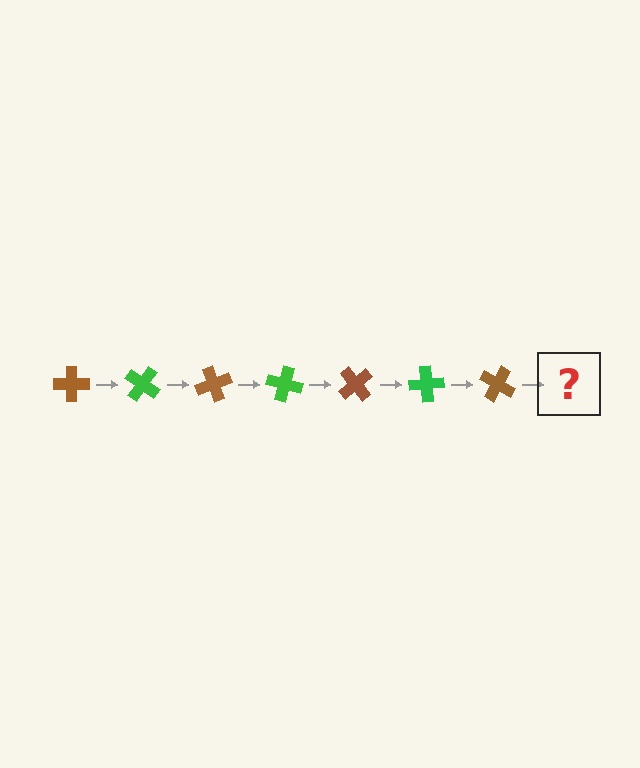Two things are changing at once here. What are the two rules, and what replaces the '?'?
The two rules are that it rotates 35 degrees each step and the color cycles through brown and green. The '?' should be a green cross, rotated 245 degrees from the start.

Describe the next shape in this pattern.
It should be a green cross, rotated 245 degrees from the start.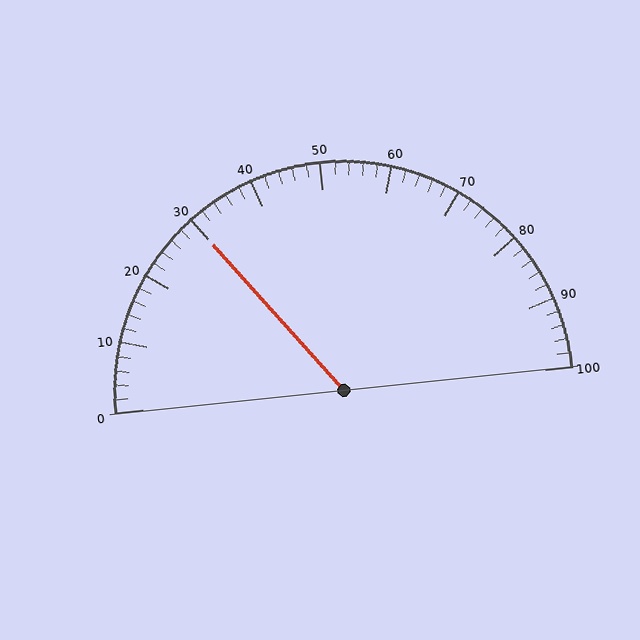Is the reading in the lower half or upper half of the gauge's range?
The reading is in the lower half of the range (0 to 100).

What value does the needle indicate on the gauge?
The needle indicates approximately 30.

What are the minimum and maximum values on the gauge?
The gauge ranges from 0 to 100.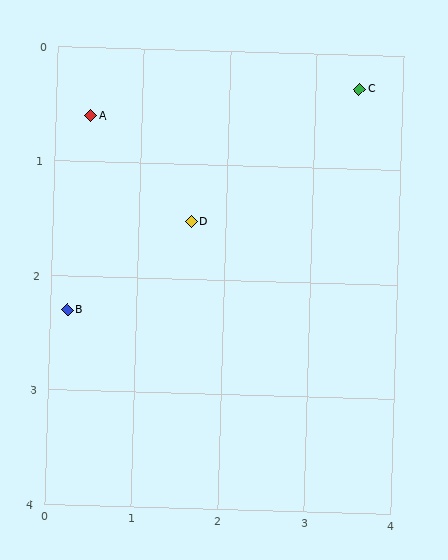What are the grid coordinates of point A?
Point A is at approximately (0.4, 0.6).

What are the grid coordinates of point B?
Point B is at approximately (0.2, 2.3).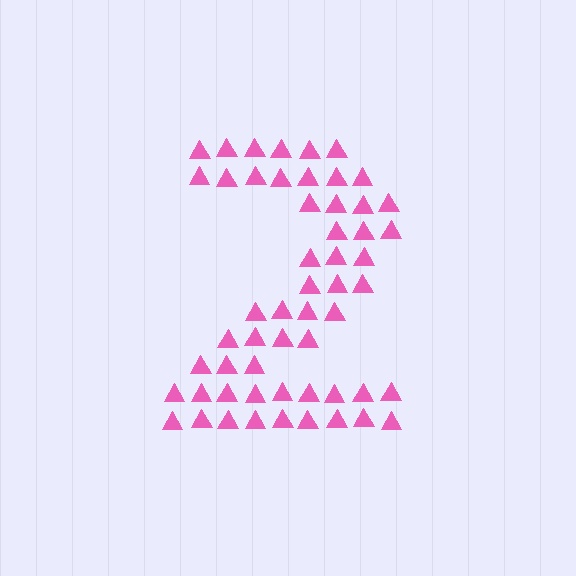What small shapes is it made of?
It is made of small triangles.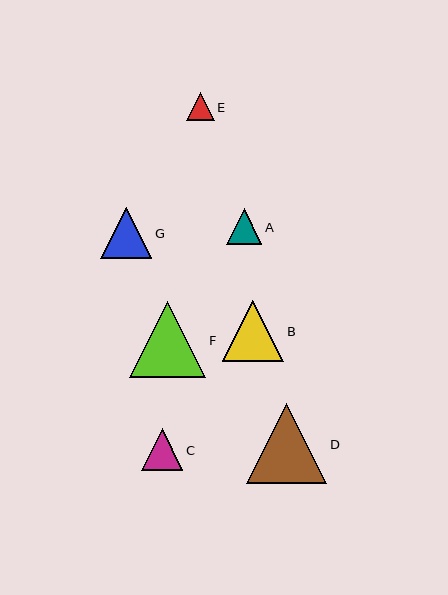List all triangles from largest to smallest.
From largest to smallest: D, F, B, G, C, A, E.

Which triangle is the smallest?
Triangle E is the smallest with a size of approximately 28 pixels.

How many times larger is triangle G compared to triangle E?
Triangle G is approximately 1.8 times the size of triangle E.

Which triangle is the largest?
Triangle D is the largest with a size of approximately 80 pixels.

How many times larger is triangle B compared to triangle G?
Triangle B is approximately 1.2 times the size of triangle G.